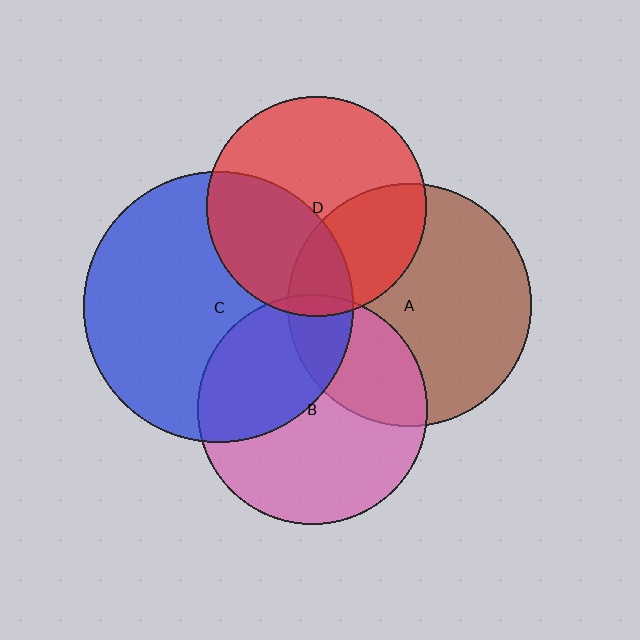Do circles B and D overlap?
Yes.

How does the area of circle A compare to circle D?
Approximately 1.2 times.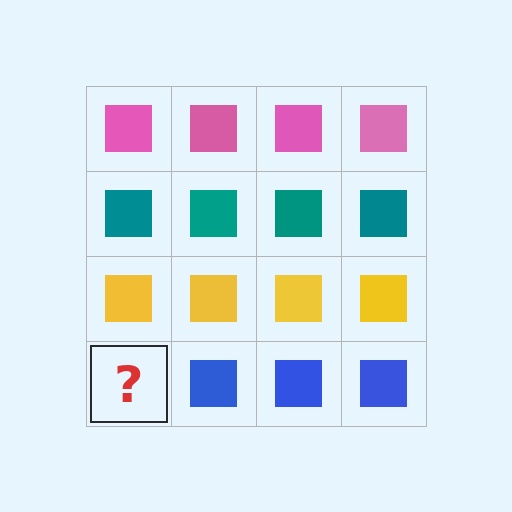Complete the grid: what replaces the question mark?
The question mark should be replaced with a blue square.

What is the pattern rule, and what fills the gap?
The rule is that each row has a consistent color. The gap should be filled with a blue square.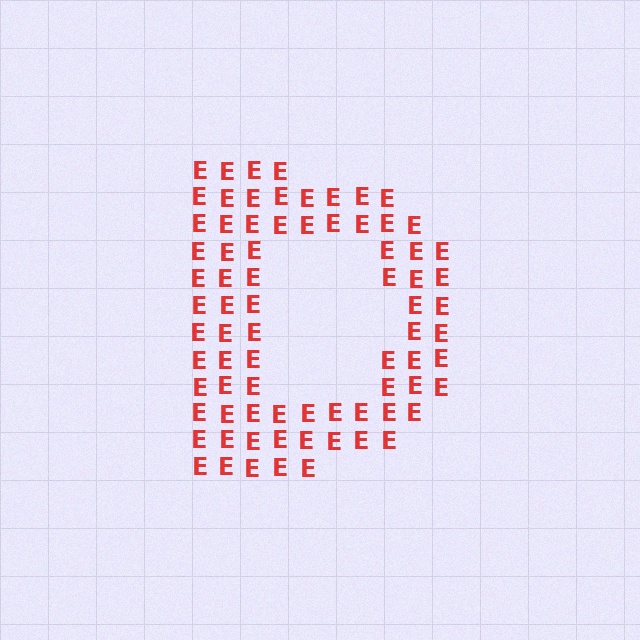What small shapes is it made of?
It is made of small letter E's.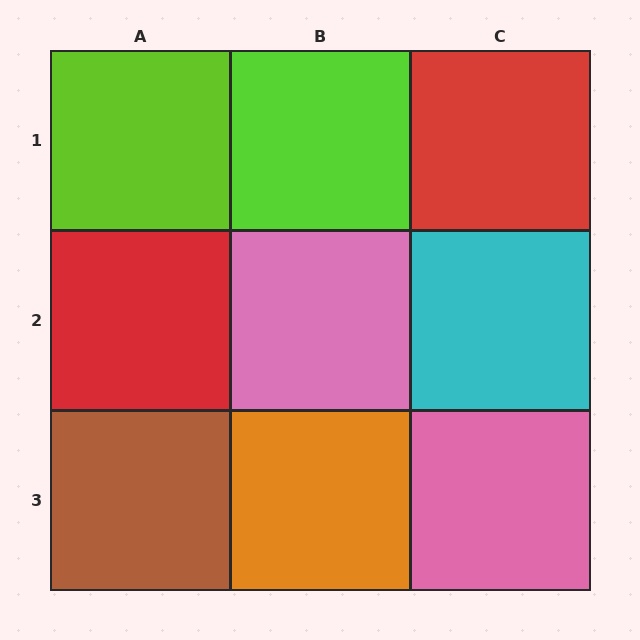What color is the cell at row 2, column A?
Red.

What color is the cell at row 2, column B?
Pink.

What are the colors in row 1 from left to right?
Lime, lime, red.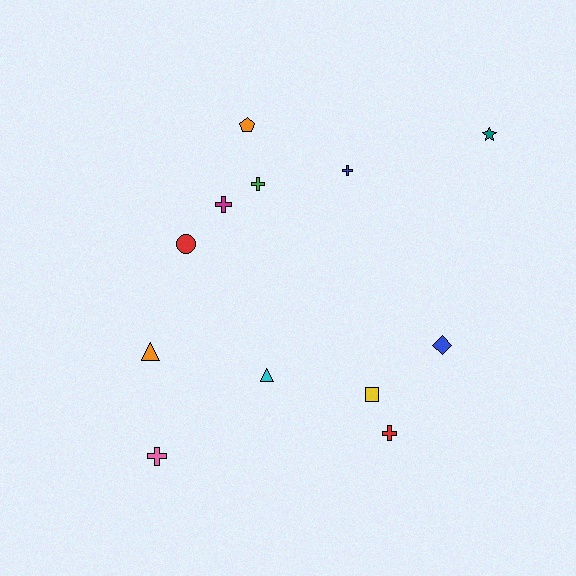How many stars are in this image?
There is 1 star.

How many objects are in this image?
There are 12 objects.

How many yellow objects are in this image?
There is 1 yellow object.